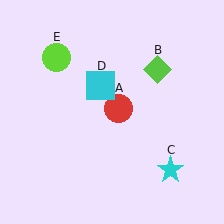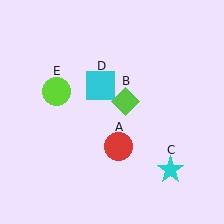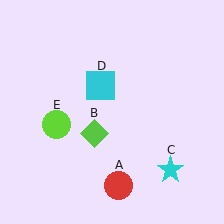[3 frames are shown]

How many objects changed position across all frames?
3 objects changed position: red circle (object A), lime diamond (object B), lime circle (object E).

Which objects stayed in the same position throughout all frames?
Cyan star (object C) and cyan square (object D) remained stationary.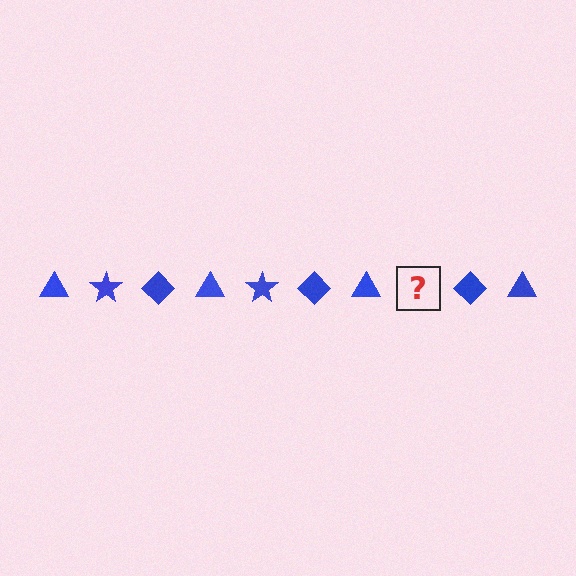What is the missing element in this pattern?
The missing element is a blue star.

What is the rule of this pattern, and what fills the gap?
The rule is that the pattern cycles through triangle, star, diamond shapes in blue. The gap should be filled with a blue star.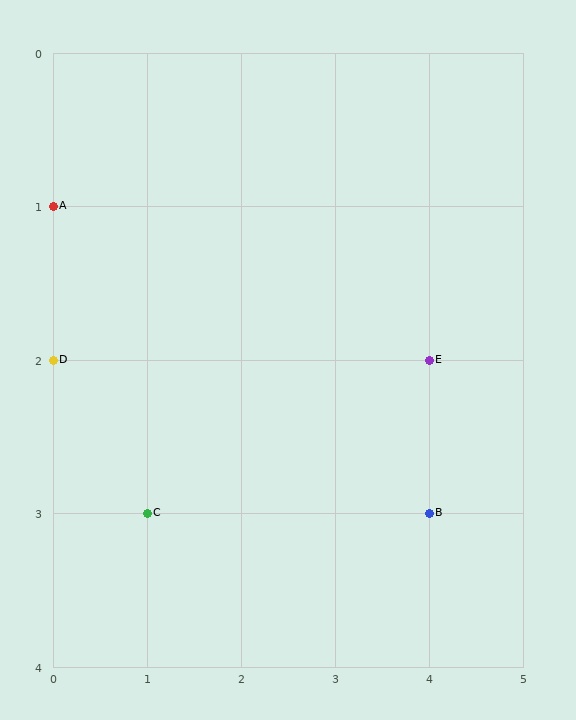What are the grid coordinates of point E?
Point E is at grid coordinates (4, 2).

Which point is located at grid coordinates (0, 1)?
Point A is at (0, 1).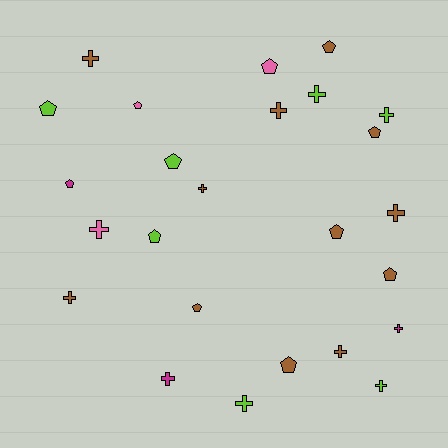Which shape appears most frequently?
Cross, with 13 objects.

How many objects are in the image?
There are 25 objects.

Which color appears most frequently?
Brown, with 12 objects.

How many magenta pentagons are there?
There is 1 magenta pentagon.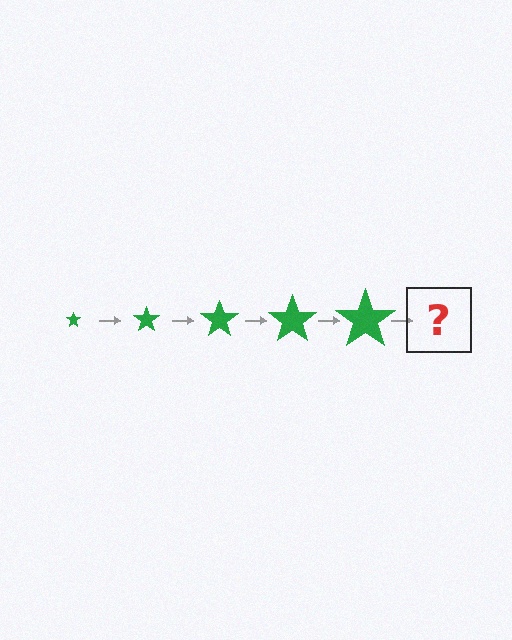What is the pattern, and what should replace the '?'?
The pattern is that the star gets progressively larger each step. The '?' should be a green star, larger than the previous one.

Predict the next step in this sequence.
The next step is a green star, larger than the previous one.